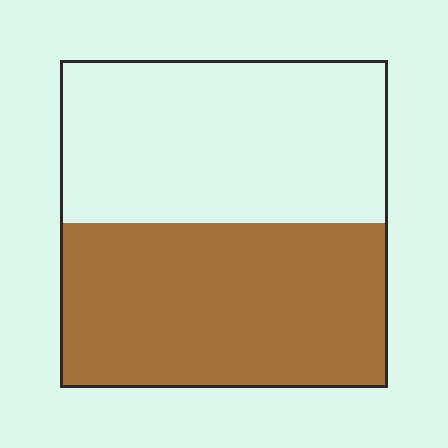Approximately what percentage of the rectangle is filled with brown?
Approximately 50%.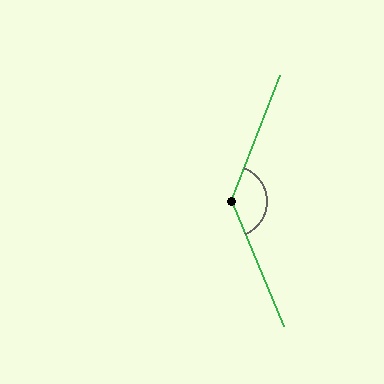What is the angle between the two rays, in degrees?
Approximately 136 degrees.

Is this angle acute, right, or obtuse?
It is obtuse.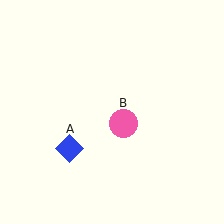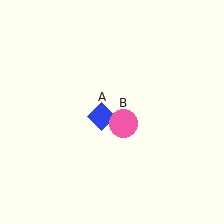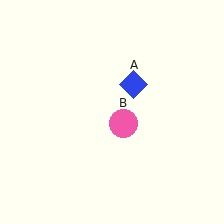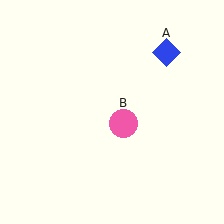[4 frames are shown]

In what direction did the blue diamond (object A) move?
The blue diamond (object A) moved up and to the right.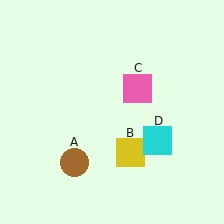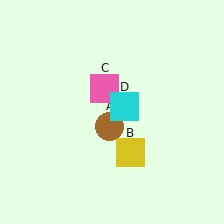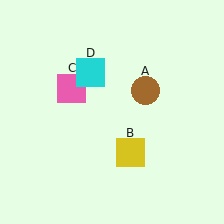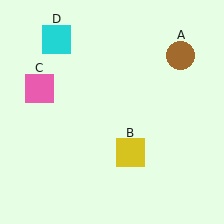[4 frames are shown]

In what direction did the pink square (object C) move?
The pink square (object C) moved left.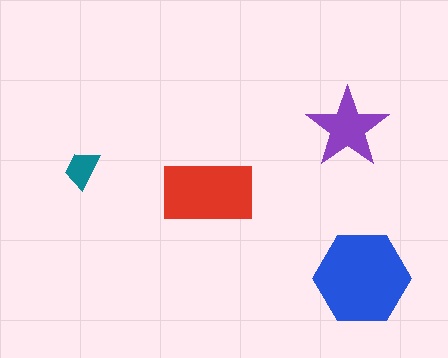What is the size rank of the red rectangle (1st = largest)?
2nd.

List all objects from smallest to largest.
The teal trapezoid, the purple star, the red rectangle, the blue hexagon.